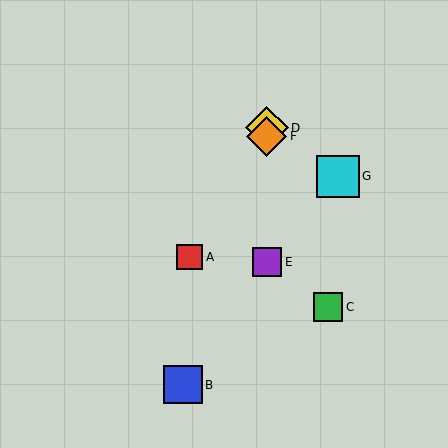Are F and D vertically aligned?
Yes, both are at x≈267.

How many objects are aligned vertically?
3 objects (D, E, F) are aligned vertically.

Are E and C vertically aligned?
No, E is at x≈267 and C is at x≈328.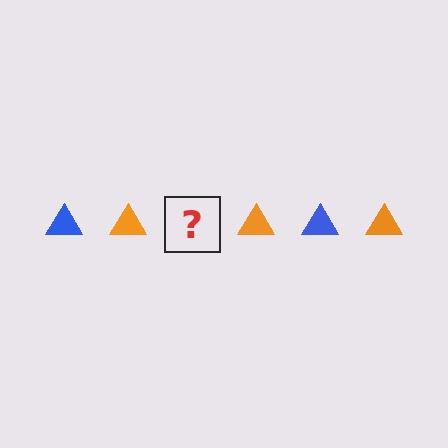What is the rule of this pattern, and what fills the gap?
The rule is that the pattern cycles through blue, orange triangles. The gap should be filled with a blue triangle.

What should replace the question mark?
The question mark should be replaced with a blue triangle.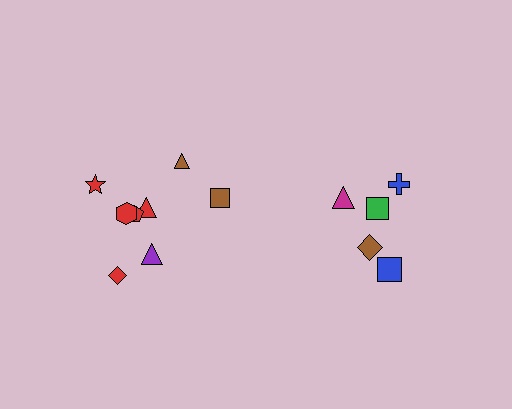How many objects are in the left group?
There are 8 objects.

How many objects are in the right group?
There are 5 objects.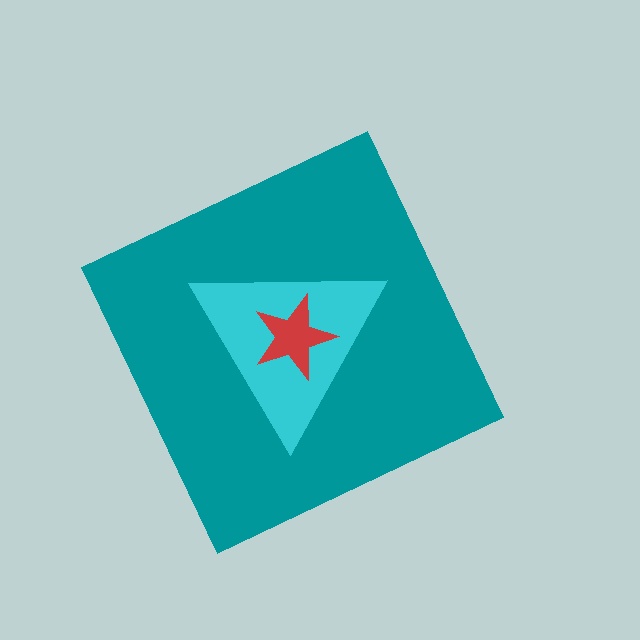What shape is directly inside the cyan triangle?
The red star.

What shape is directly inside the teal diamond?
The cyan triangle.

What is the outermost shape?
The teal diamond.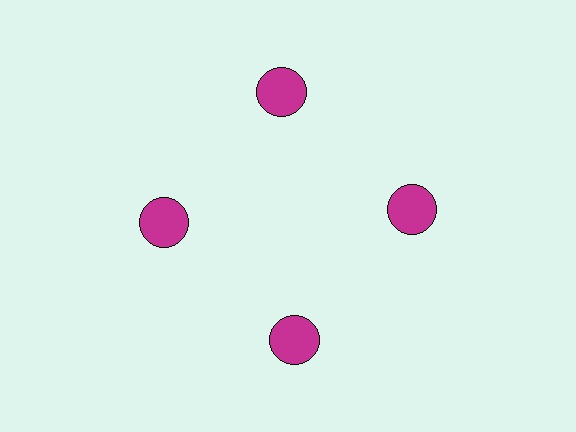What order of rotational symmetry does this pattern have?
This pattern has 4-fold rotational symmetry.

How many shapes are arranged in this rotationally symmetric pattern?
There are 4 shapes, arranged in 4 groups of 1.